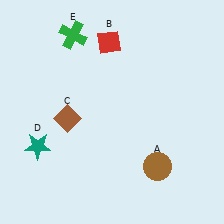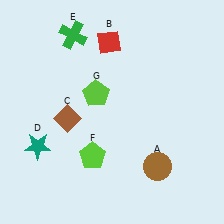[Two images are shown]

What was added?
A lime pentagon (F), a lime pentagon (G) were added in Image 2.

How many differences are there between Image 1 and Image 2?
There are 2 differences between the two images.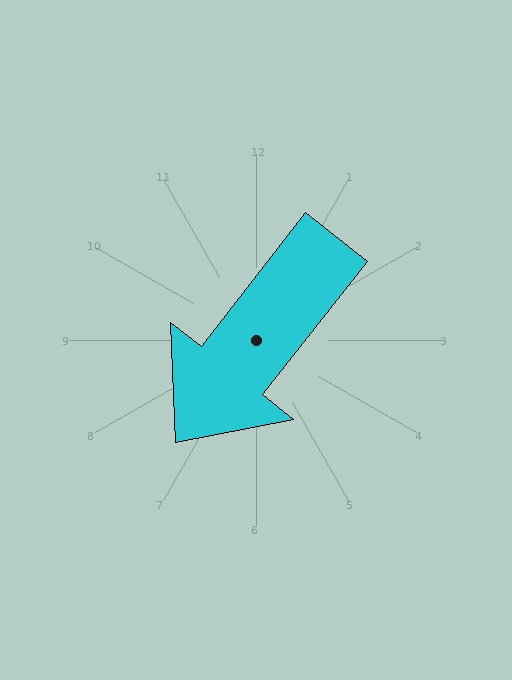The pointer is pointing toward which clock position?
Roughly 7 o'clock.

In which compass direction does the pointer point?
Southwest.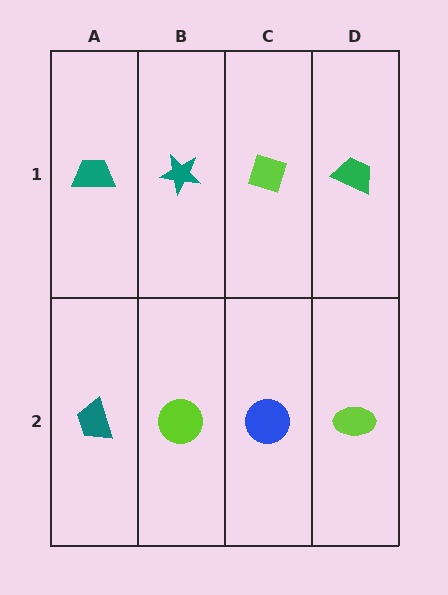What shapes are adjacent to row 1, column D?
A lime ellipse (row 2, column D), a lime diamond (row 1, column C).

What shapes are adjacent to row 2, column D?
A green trapezoid (row 1, column D), a blue circle (row 2, column C).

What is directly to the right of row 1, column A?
A teal star.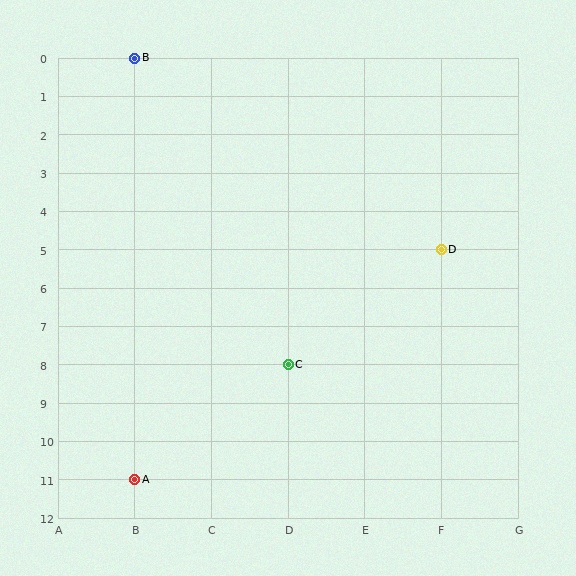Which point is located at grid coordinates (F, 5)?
Point D is at (F, 5).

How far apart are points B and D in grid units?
Points B and D are 4 columns and 5 rows apart (about 6.4 grid units diagonally).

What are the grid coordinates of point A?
Point A is at grid coordinates (B, 11).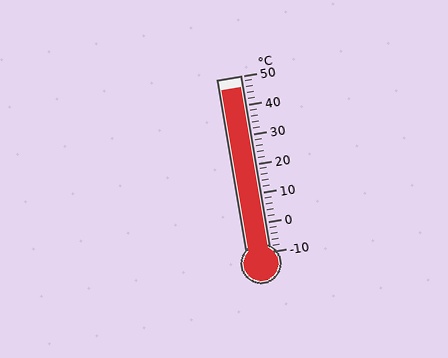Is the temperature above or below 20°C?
The temperature is above 20°C.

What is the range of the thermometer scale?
The thermometer scale ranges from -10°C to 50°C.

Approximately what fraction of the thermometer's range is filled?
The thermometer is filled to approximately 95% of its range.